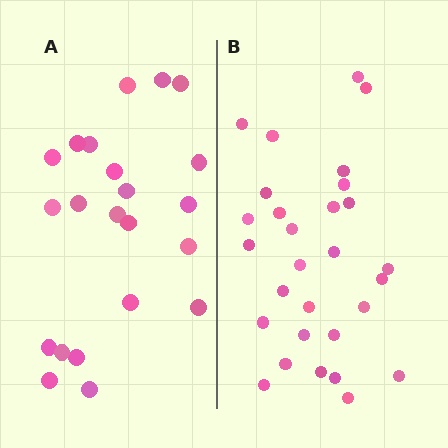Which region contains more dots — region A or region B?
Region B (the right region) has more dots.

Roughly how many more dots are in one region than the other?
Region B has roughly 8 or so more dots than region A.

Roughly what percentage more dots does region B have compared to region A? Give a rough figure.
About 30% more.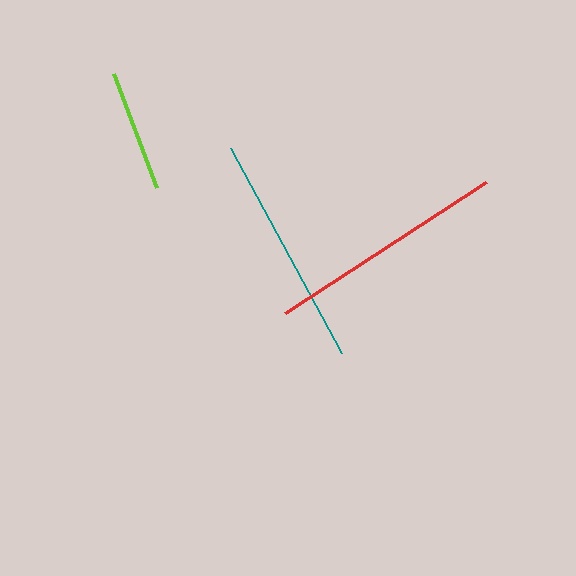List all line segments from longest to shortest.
From longest to shortest: red, teal, lime.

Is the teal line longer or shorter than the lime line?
The teal line is longer than the lime line.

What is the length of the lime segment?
The lime segment is approximately 122 pixels long.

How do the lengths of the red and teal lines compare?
The red and teal lines are approximately the same length.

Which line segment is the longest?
The red line is the longest at approximately 240 pixels.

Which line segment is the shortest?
The lime line is the shortest at approximately 122 pixels.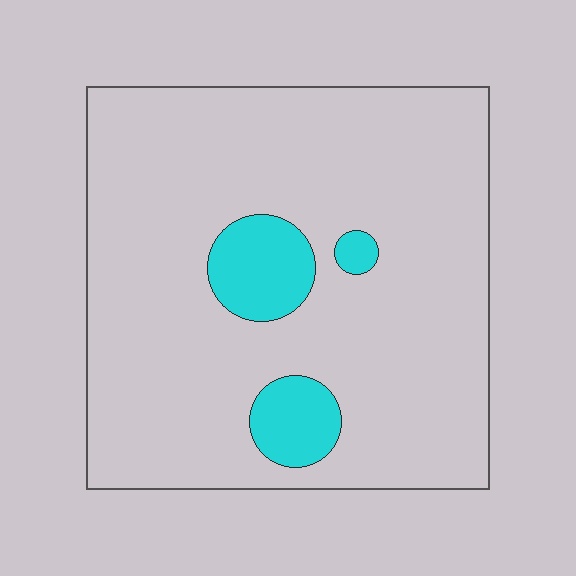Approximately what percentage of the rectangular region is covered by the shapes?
Approximately 10%.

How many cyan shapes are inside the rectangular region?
3.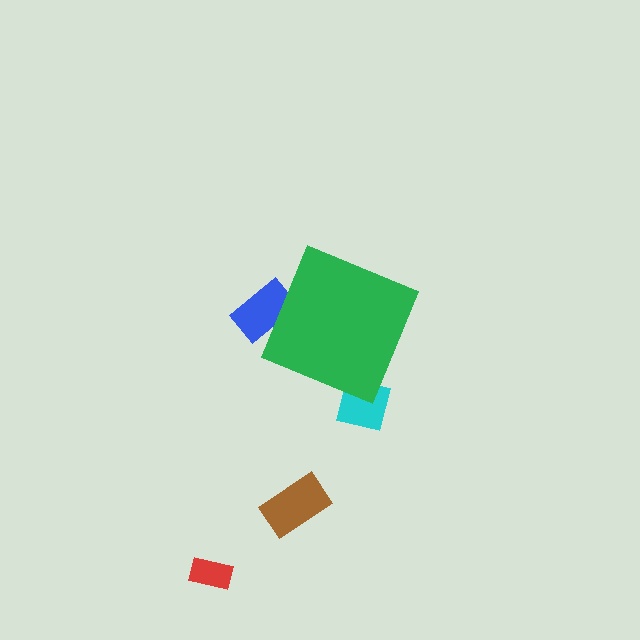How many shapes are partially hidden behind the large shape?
2 shapes are partially hidden.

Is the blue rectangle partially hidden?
Yes, the blue rectangle is partially hidden behind the green diamond.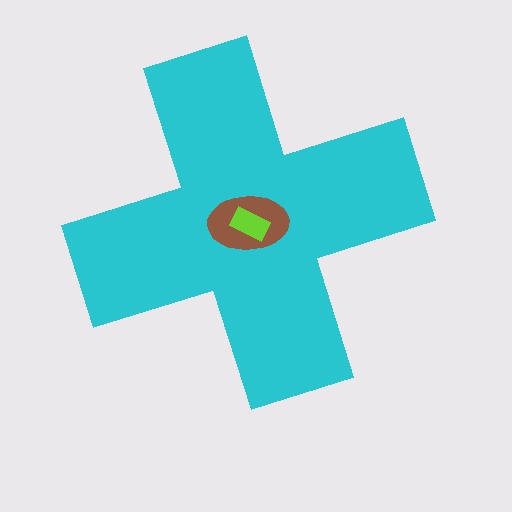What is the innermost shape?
The lime rectangle.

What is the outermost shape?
The cyan cross.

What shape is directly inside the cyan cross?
The brown ellipse.